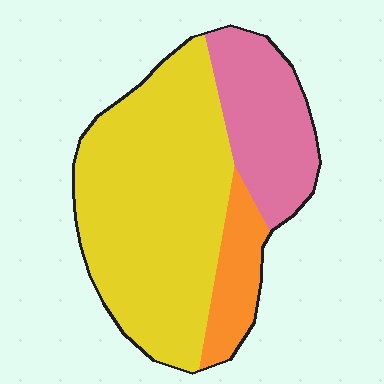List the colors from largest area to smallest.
From largest to smallest: yellow, pink, orange.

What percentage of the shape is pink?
Pink takes up about one quarter (1/4) of the shape.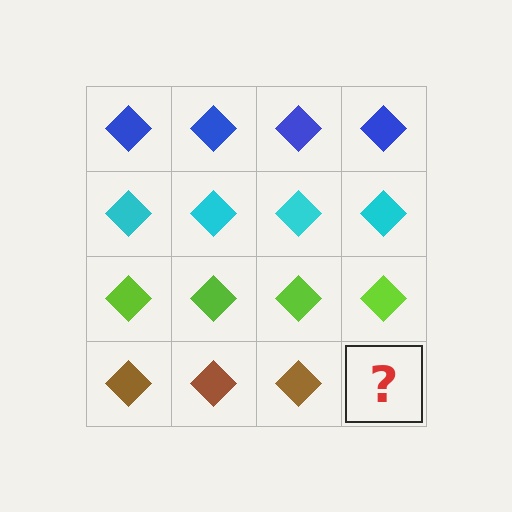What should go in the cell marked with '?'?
The missing cell should contain a brown diamond.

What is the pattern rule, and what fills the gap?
The rule is that each row has a consistent color. The gap should be filled with a brown diamond.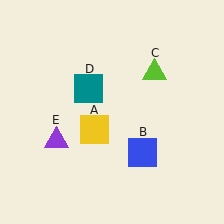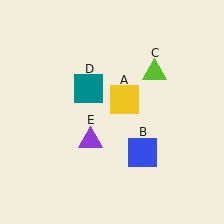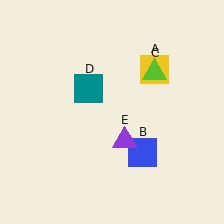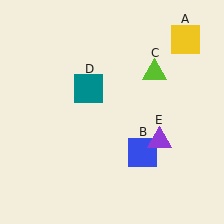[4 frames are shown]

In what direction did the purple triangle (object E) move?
The purple triangle (object E) moved right.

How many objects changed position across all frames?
2 objects changed position: yellow square (object A), purple triangle (object E).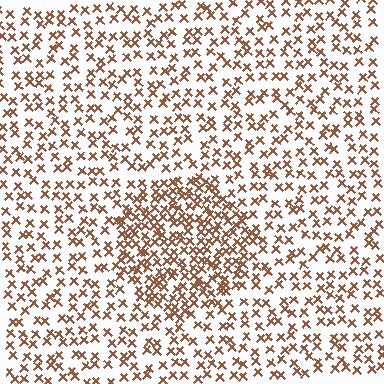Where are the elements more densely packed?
The elements are more densely packed inside the circle boundary.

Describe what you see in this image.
The image contains small brown elements arranged at two different densities. A circle-shaped region is visible where the elements are more densely packed than the surrounding area.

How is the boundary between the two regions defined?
The boundary is defined by a change in element density (approximately 2.0x ratio). All elements are the same color, size, and shape.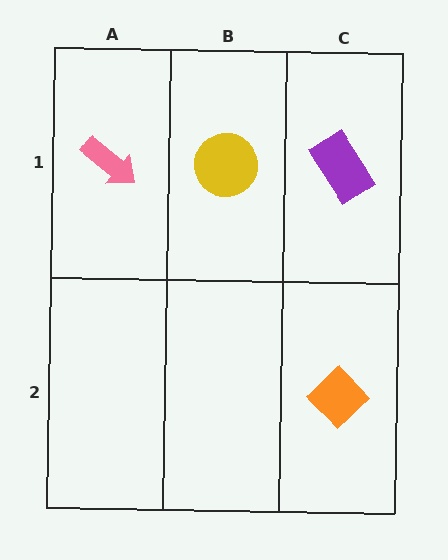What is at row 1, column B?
A yellow circle.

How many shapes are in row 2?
1 shape.